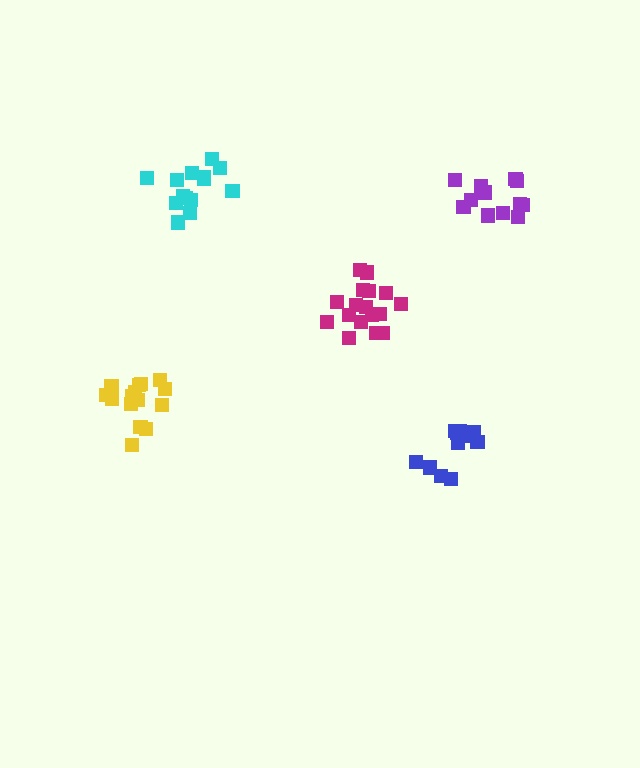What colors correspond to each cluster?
The clusters are colored: yellow, blue, purple, cyan, magenta.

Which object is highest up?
The cyan cluster is topmost.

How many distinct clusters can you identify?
There are 5 distinct clusters.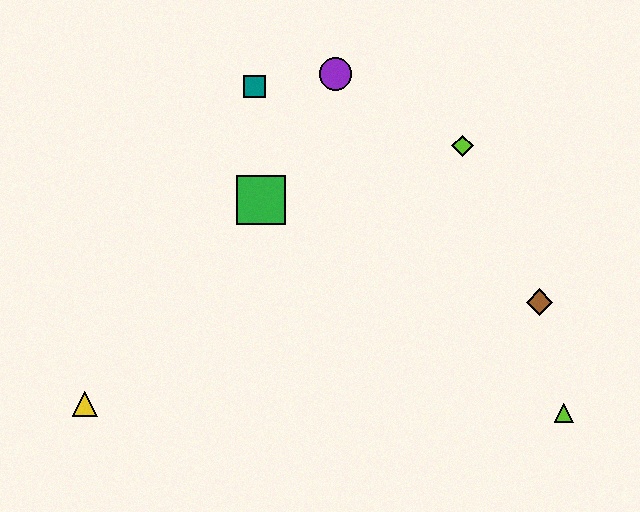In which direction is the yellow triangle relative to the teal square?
The yellow triangle is below the teal square.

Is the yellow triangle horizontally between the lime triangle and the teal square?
No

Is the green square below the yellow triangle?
No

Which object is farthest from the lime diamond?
The yellow triangle is farthest from the lime diamond.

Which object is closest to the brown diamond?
The lime triangle is closest to the brown diamond.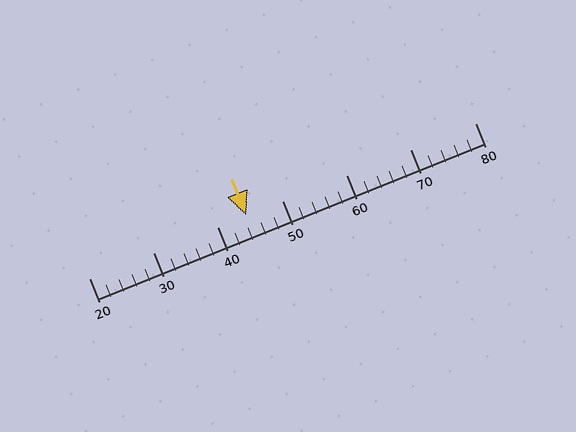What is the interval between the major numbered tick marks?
The major tick marks are spaced 10 units apart.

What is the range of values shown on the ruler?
The ruler shows values from 20 to 80.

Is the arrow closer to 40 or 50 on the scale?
The arrow is closer to 40.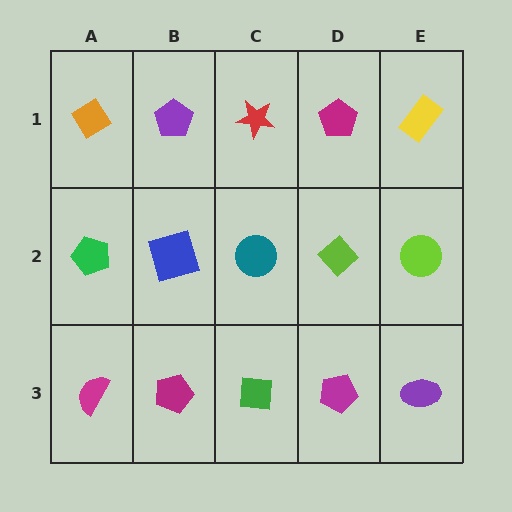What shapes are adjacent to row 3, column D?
A lime diamond (row 2, column D), a green square (row 3, column C), a purple ellipse (row 3, column E).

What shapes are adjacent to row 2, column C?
A red star (row 1, column C), a green square (row 3, column C), a blue square (row 2, column B), a lime diamond (row 2, column D).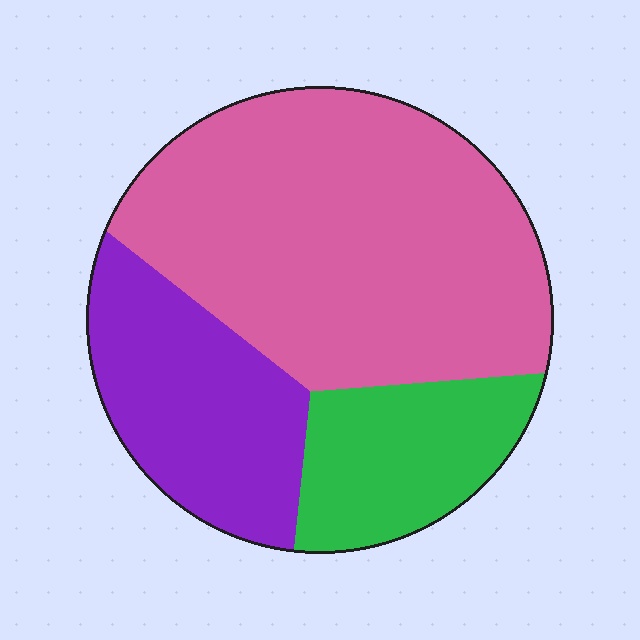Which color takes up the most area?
Pink, at roughly 55%.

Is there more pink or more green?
Pink.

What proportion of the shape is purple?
Purple takes up between a sixth and a third of the shape.